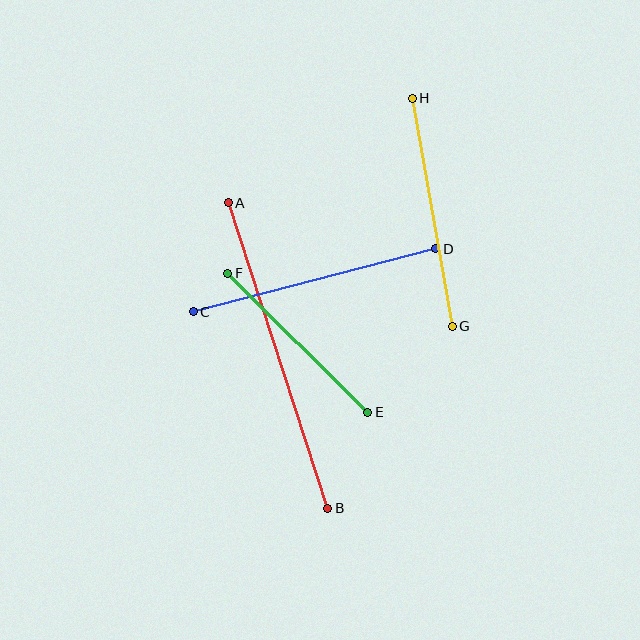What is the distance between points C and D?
The distance is approximately 250 pixels.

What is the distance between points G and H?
The distance is approximately 231 pixels.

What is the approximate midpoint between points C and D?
The midpoint is at approximately (315, 280) pixels.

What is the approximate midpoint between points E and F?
The midpoint is at approximately (298, 343) pixels.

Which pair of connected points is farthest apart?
Points A and B are farthest apart.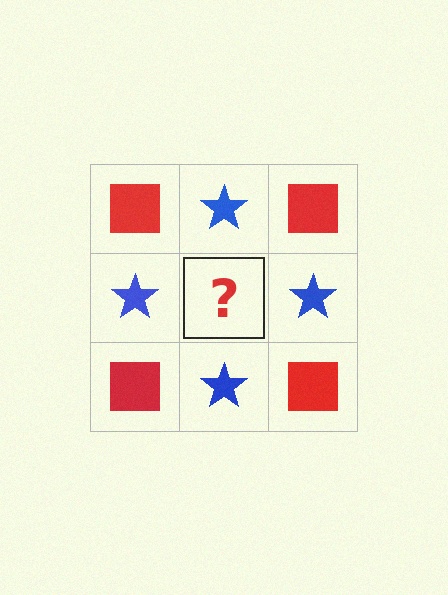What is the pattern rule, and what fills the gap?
The rule is that it alternates red square and blue star in a checkerboard pattern. The gap should be filled with a red square.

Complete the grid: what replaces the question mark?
The question mark should be replaced with a red square.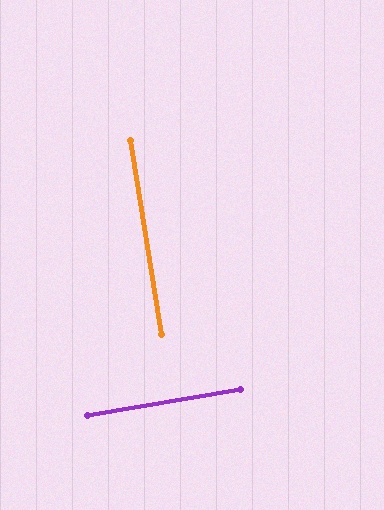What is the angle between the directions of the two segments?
Approximately 89 degrees.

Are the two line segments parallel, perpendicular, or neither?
Perpendicular — they meet at approximately 89°.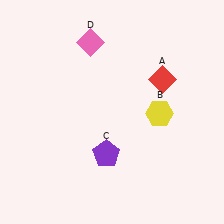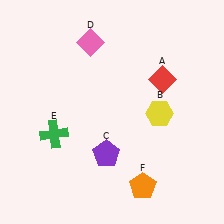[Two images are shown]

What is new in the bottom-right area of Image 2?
An orange pentagon (F) was added in the bottom-right area of Image 2.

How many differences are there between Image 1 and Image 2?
There are 2 differences between the two images.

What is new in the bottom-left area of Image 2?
A green cross (E) was added in the bottom-left area of Image 2.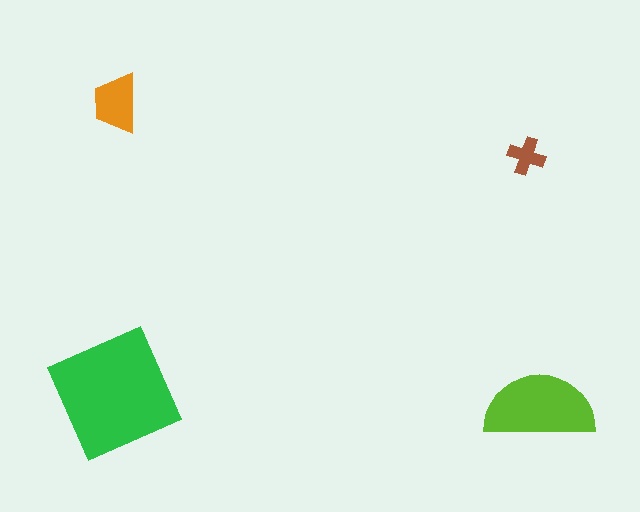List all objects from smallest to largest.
The brown cross, the orange trapezoid, the lime semicircle, the green square.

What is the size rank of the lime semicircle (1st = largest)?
2nd.